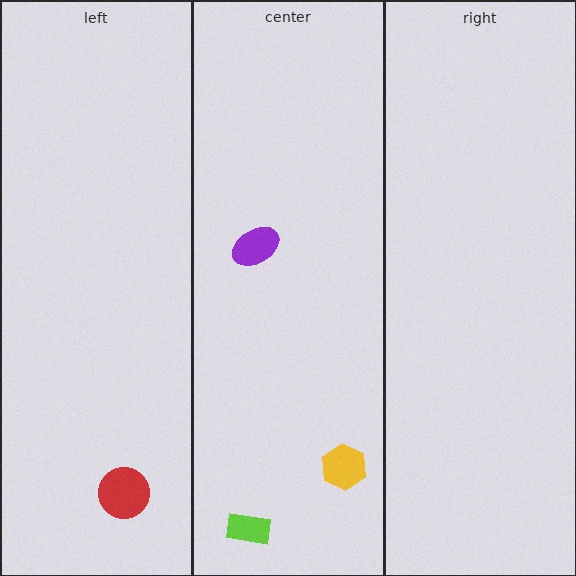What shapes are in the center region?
The purple ellipse, the yellow hexagon, the lime rectangle.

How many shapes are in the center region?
3.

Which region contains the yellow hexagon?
The center region.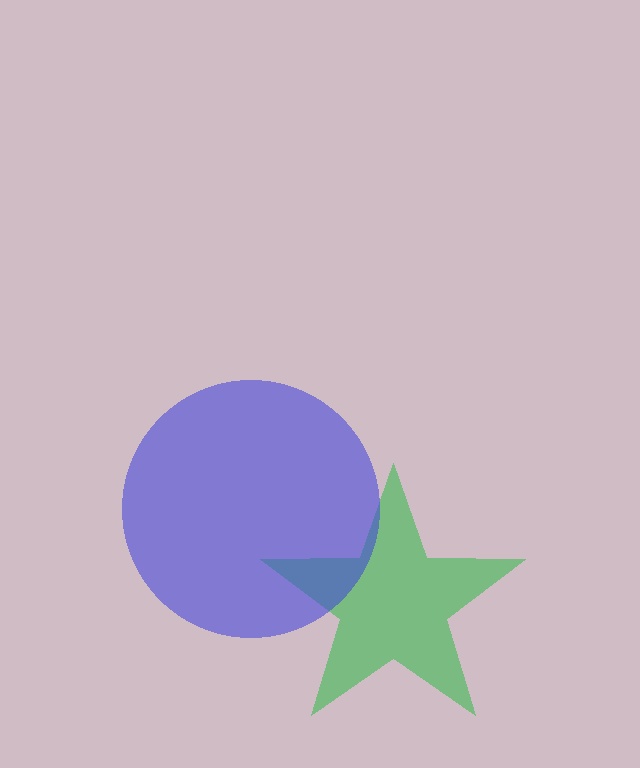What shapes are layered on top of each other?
The layered shapes are: a green star, a blue circle.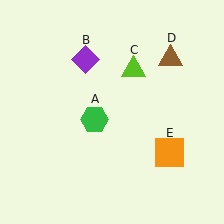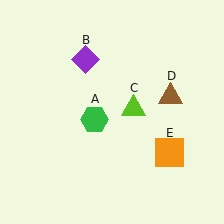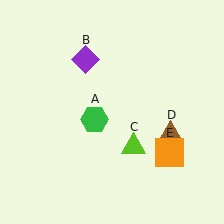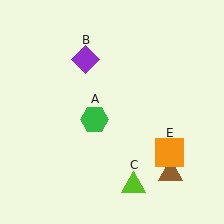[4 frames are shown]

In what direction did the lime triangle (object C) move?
The lime triangle (object C) moved down.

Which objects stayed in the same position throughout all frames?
Green hexagon (object A) and purple diamond (object B) and orange square (object E) remained stationary.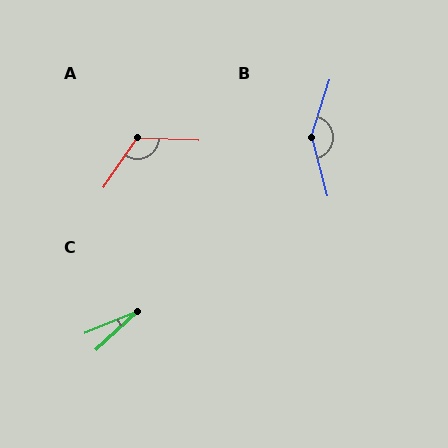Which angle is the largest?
B, at approximately 148 degrees.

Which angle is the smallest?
C, at approximately 20 degrees.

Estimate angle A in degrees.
Approximately 121 degrees.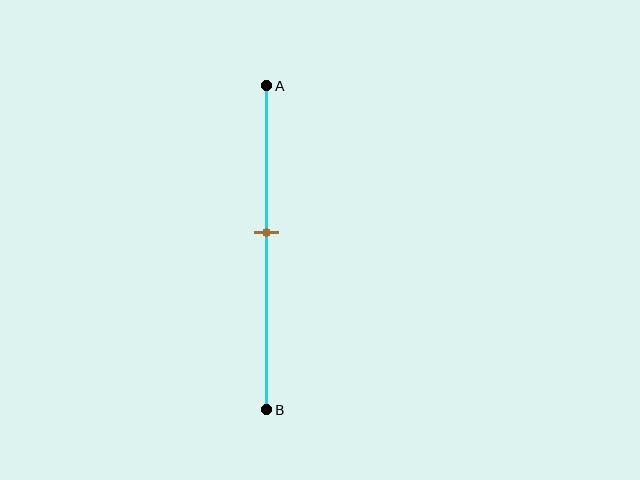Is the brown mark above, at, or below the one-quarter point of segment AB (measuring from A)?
The brown mark is below the one-quarter point of segment AB.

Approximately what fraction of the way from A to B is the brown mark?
The brown mark is approximately 45% of the way from A to B.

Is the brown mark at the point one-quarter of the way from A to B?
No, the mark is at about 45% from A, not at the 25% one-quarter point.